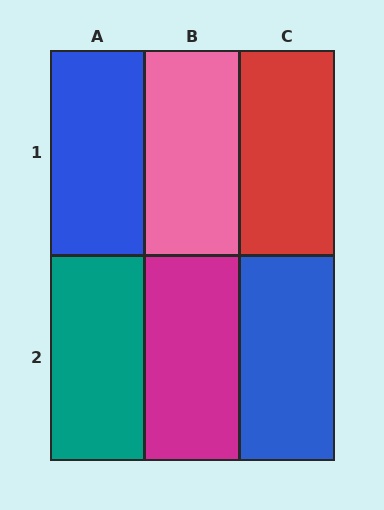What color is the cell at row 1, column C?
Red.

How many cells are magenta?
1 cell is magenta.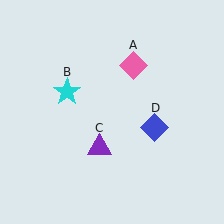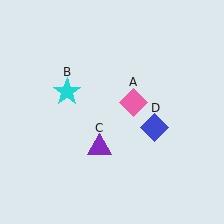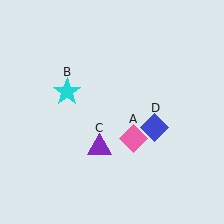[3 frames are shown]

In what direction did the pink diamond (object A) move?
The pink diamond (object A) moved down.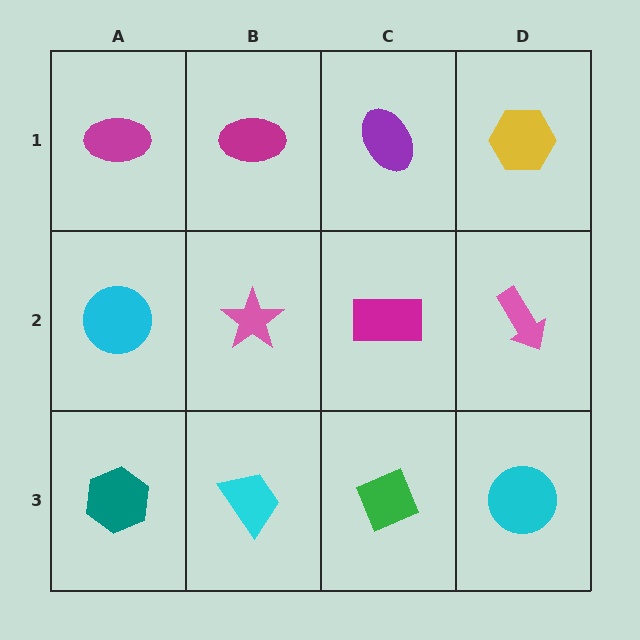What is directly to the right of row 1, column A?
A magenta ellipse.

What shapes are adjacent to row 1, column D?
A pink arrow (row 2, column D), a purple ellipse (row 1, column C).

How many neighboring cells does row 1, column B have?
3.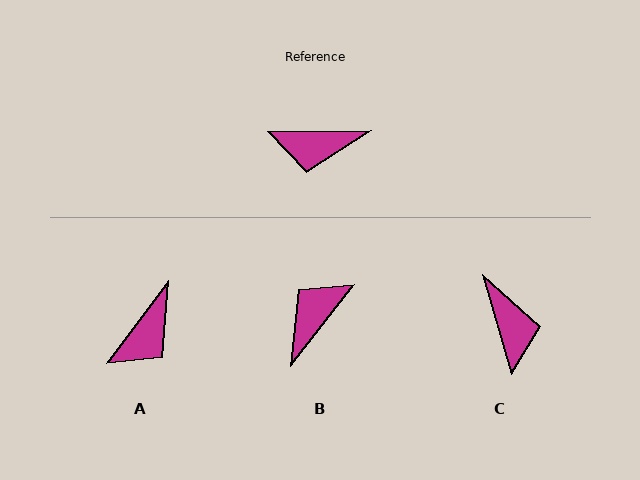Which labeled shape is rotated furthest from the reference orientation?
B, about 128 degrees away.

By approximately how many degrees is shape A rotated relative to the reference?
Approximately 53 degrees counter-clockwise.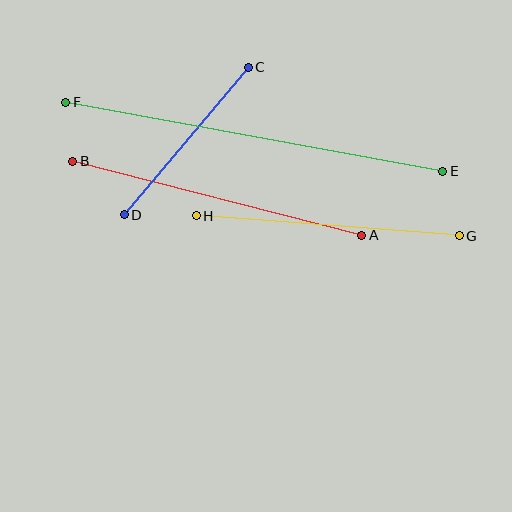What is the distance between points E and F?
The distance is approximately 383 pixels.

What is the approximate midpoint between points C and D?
The midpoint is at approximately (186, 141) pixels.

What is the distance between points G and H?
The distance is approximately 264 pixels.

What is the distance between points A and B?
The distance is approximately 298 pixels.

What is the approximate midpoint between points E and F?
The midpoint is at approximately (254, 137) pixels.